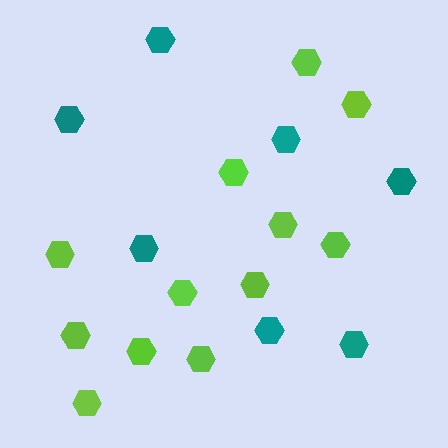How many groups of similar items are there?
There are 2 groups: one group of teal hexagons (7) and one group of lime hexagons (12).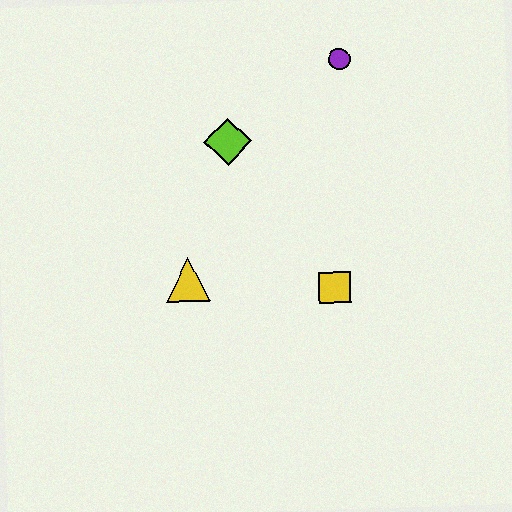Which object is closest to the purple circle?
The lime diamond is closest to the purple circle.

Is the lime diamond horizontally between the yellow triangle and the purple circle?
Yes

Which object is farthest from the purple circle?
The yellow triangle is farthest from the purple circle.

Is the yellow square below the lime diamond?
Yes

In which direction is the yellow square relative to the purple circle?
The yellow square is below the purple circle.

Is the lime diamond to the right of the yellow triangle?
Yes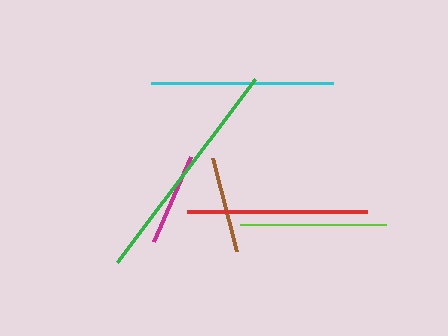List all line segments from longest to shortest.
From longest to shortest: green, cyan, red, lime, brown, magenta.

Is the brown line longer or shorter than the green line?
The green line is longer than the brown line.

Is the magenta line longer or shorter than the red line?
The red line is longer than the magenta line.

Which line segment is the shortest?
The magenta line is the shortest at approximately 92 pixels.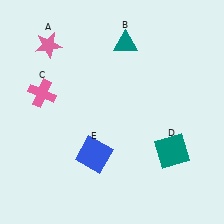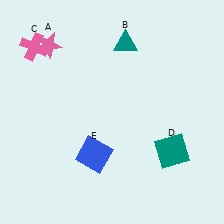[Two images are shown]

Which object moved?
The pink cross (C) moved up.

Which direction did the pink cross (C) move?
The pink cross (C) moved up.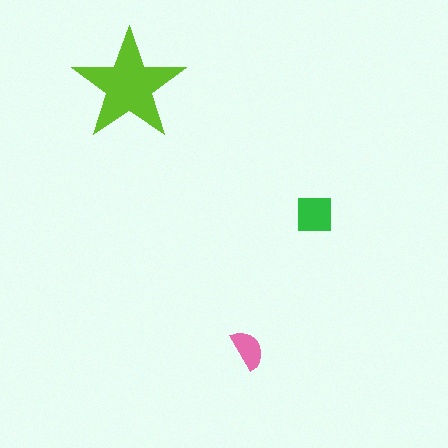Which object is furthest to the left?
The lime star is leftmost.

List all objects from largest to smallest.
The lime star, the green square, the pink semicircle.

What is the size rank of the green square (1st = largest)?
2nd.